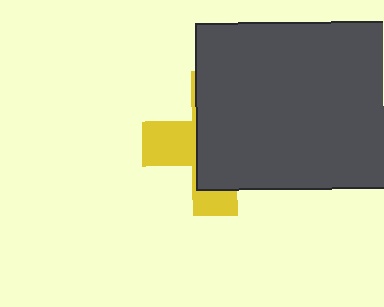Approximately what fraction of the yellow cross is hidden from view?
Roughly 66% of the yellow cross is hidden behind the dark gray rectangle.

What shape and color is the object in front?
The object in front is a dark gray rectangle.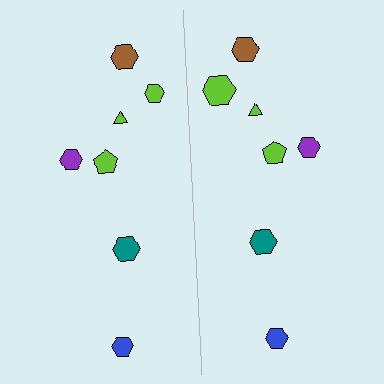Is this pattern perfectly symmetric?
No, the pattern is not perfectly symmetric. The lime hexagon on the right side has a different size than its mirror counterpart.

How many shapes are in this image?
There are 14 shapes in this image.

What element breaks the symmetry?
The lime hexagon on the right side has a different size than its mirror counterpart.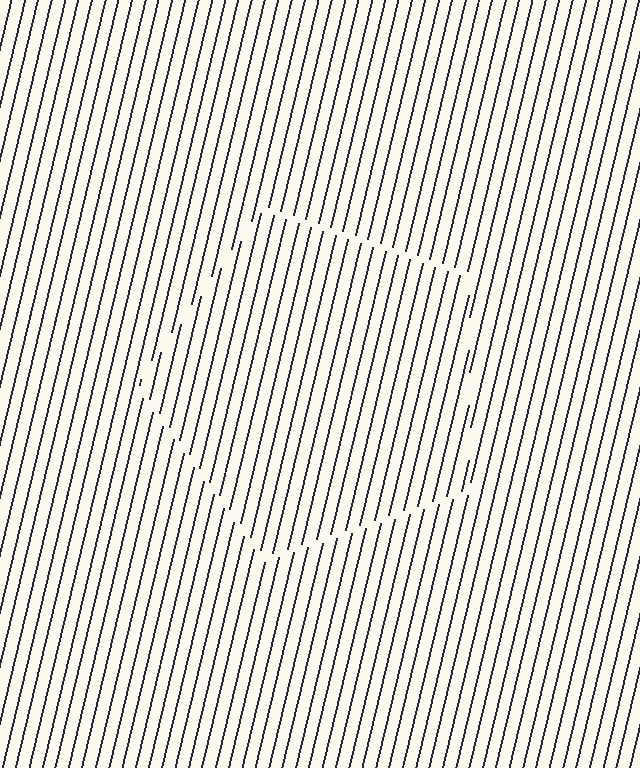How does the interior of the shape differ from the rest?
The interior of the shape contains the same grating, shifted by half a period — the contour is defined by the phase discontinuity where line-ends from the inner and outer gratings abut.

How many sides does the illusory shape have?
5 sides — the line-ends trace a pentagon.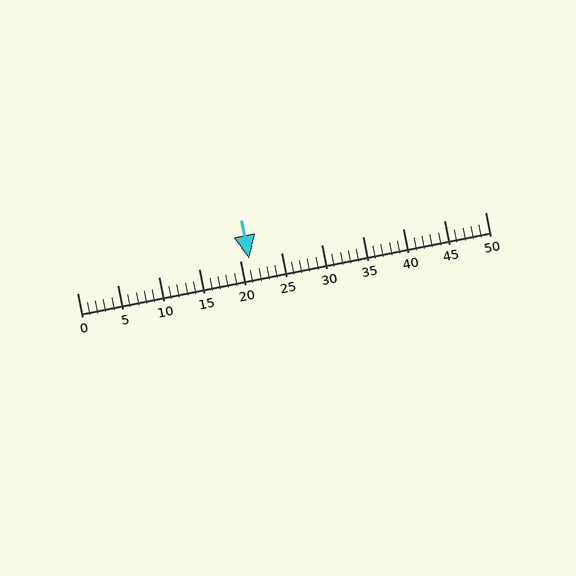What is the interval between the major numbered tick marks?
The major tick marks are spaced 5 units apart.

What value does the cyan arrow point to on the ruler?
The cyan arrow points to approximately 21.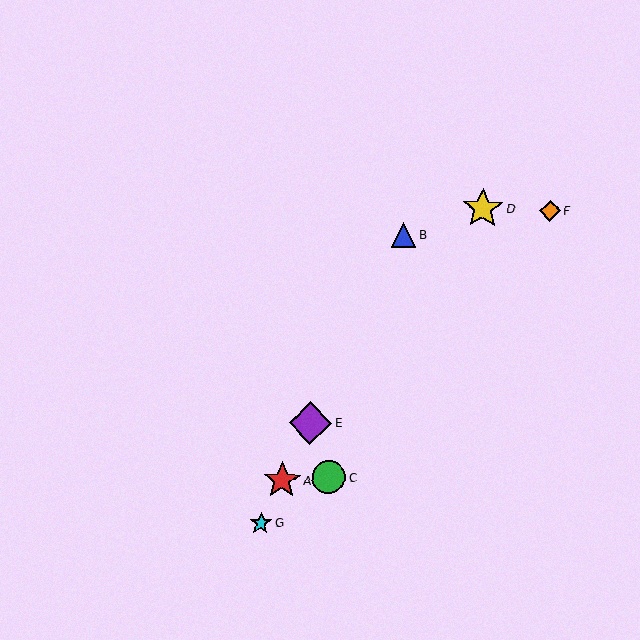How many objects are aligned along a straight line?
4 objects (A, B, E, G) are aligned along a straight line.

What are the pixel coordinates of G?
Object G is at (261, 523).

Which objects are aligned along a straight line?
Objects A, B, E, G are aligned along a straight line.